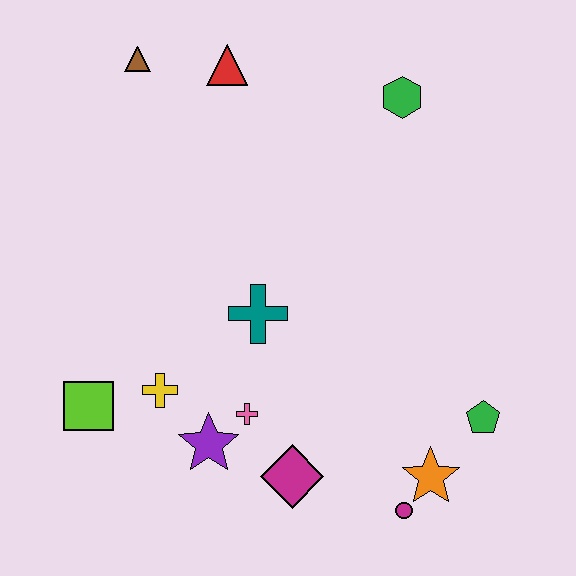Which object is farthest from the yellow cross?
The green hexagon is farthest from the yellow cross.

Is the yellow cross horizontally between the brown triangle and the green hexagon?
Yes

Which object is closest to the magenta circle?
The orange star is closest to the magenta circle.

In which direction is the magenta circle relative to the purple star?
The magenta circle is to the right of the purple star.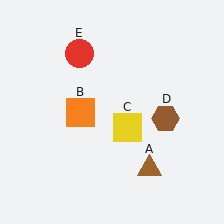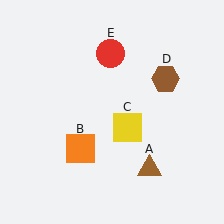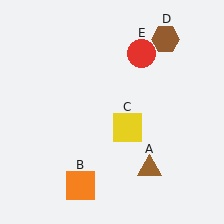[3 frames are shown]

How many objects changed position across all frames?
3 objects changed position: orange square (object B), brown hexagon (object D), red circle (object E).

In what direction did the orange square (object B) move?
The orange square (object B) moved down.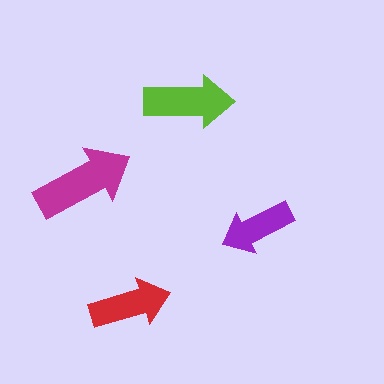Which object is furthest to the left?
The magenta arrow is leftmost.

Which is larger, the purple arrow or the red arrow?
The red one.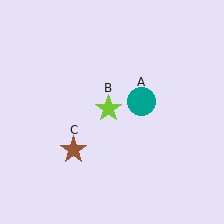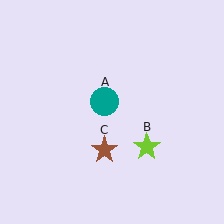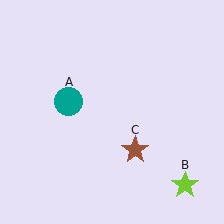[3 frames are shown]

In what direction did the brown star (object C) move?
The brown star (object C) moved right.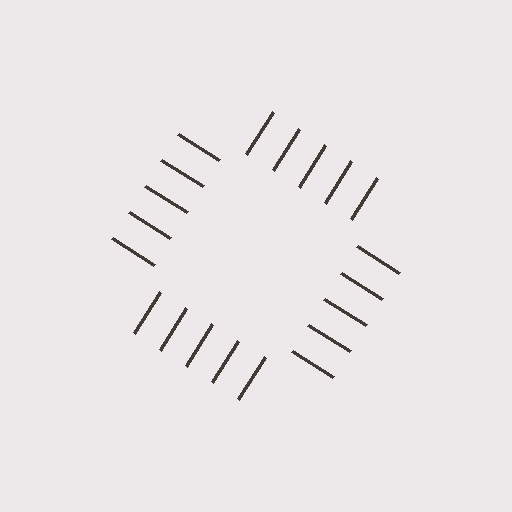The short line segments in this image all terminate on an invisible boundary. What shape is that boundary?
An illusory square — the line segments terminate on its edges but no continuous stroke is drawn.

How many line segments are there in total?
20 — 5 along each of the 4 edges.